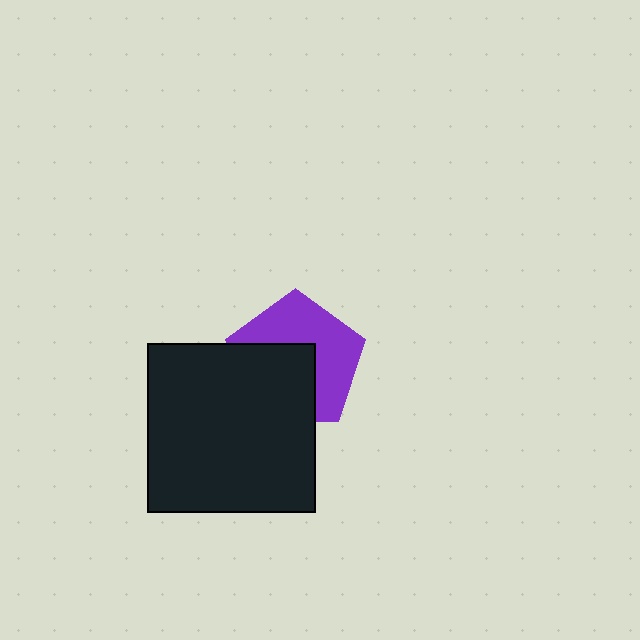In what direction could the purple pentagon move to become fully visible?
The purple pentagon could move toward the upper-right. That would shift it out from behind the black square entirely.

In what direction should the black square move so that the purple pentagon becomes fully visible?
The black square should move toward the lower-left. That is the shortest direction to clear the overlap and leave the purple pentagon fully visible.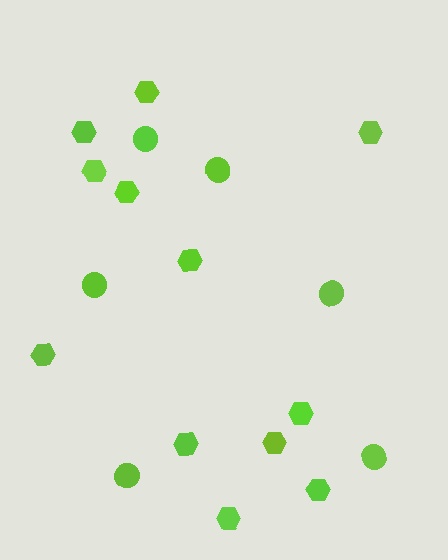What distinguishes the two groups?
There are 2 groups: one group of circles (6) and one group of hexagons (12).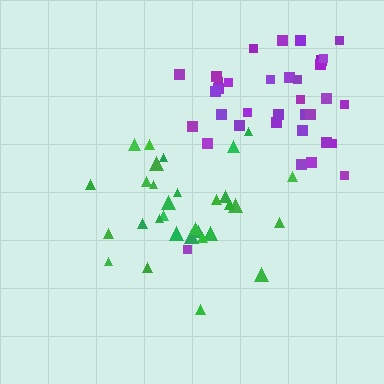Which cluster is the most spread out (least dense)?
Green.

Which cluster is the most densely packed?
Purple.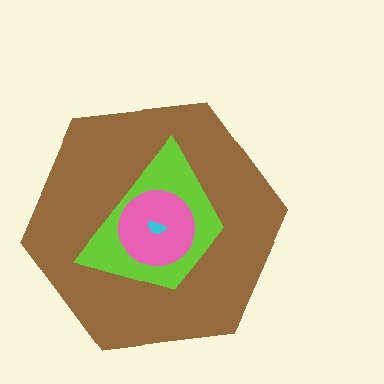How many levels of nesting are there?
4.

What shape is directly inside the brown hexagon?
The lime trapezoid.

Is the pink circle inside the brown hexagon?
Yes.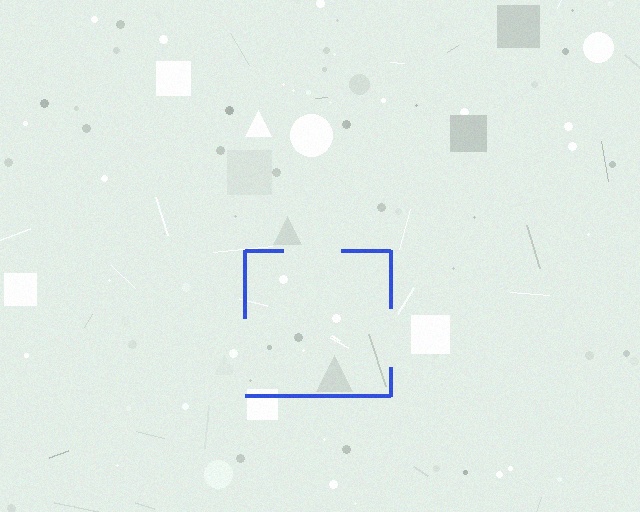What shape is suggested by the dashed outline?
The dashed outline suggests a square.